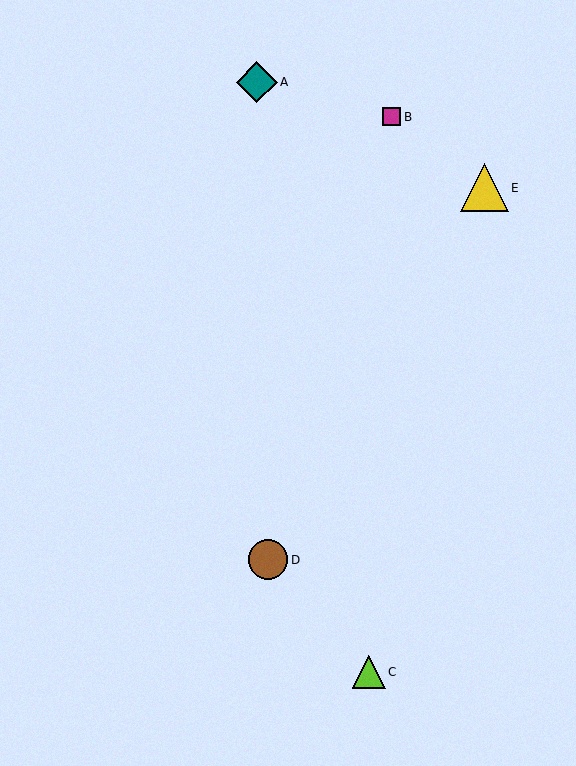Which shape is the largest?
The yellow triangle (labeled E) is the largest.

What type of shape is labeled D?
Shape D is a brown circle.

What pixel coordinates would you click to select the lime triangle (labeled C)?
Click at (369, 672) to select the lime triangle C.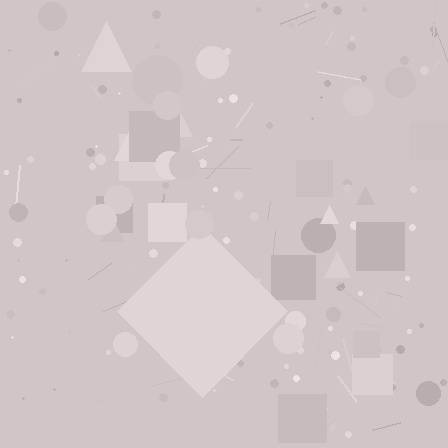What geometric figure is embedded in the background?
A diamond is embedded in the background.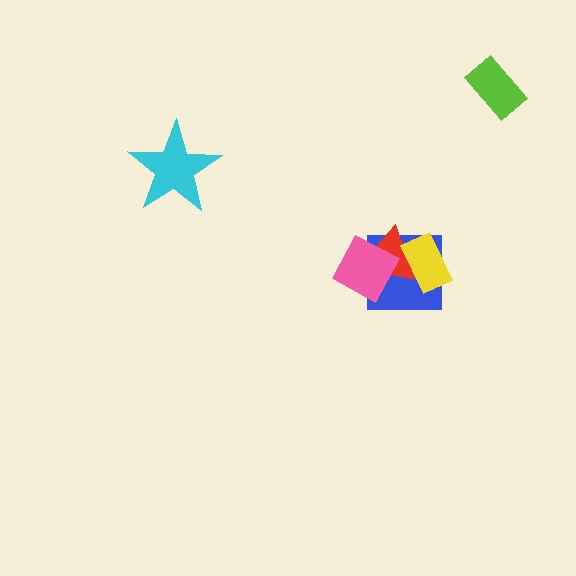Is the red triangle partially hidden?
Yes, it is partially covered by another shape.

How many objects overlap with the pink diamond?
2 objects overlap with the pink diamond.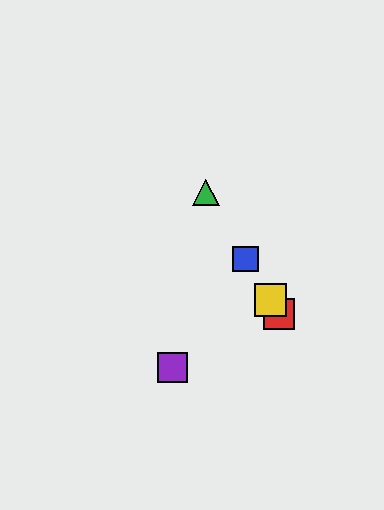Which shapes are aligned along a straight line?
The red square, the blue square, the green triangle, the yellow square are aligned along a straight line.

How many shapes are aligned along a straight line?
4 shapes (the red square, the blue square, the green triangle, the yellow square) are aligned along a straight line.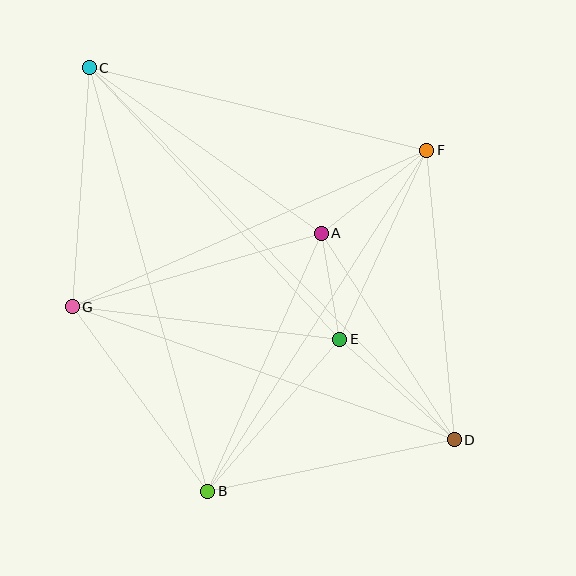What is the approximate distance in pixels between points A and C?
The distance between A and C is approximately 285 pixels.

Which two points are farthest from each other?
Points C and D are farthest from each other.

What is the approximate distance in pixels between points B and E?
The distance between B and E is approximately 201 pixels.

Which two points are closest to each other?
Points A and E are closest to each other.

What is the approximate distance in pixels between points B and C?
The distance between B and C is approximately 440 pixels.